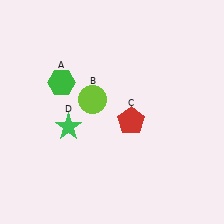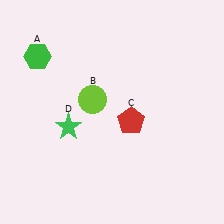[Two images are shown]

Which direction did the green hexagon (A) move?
The green hexagon (A) moved up.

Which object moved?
The green hexagon (A) moved up.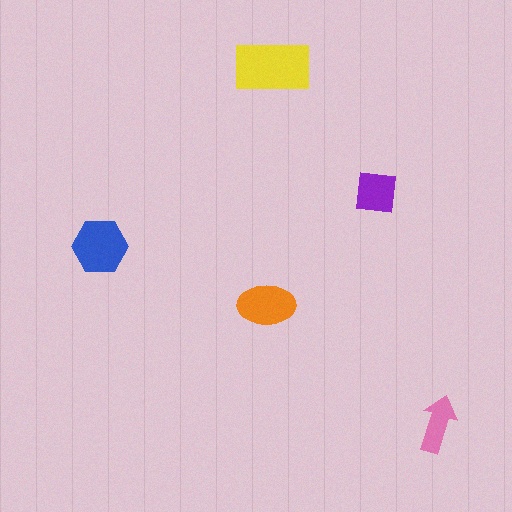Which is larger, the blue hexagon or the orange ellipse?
The blue hexagon.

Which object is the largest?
The yellow rectangle.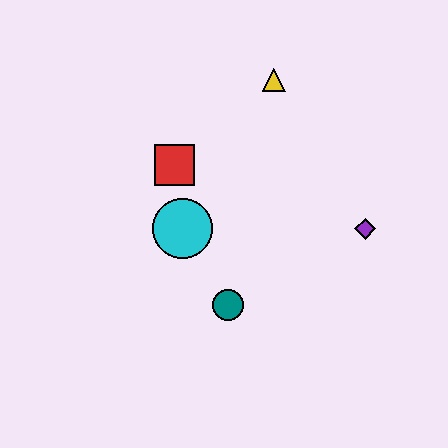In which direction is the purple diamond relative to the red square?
The purple diamond is to the right of the red square.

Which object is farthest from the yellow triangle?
The teal circle is farthest from the yellow triangle.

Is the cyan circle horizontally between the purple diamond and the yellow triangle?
No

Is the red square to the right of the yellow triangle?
No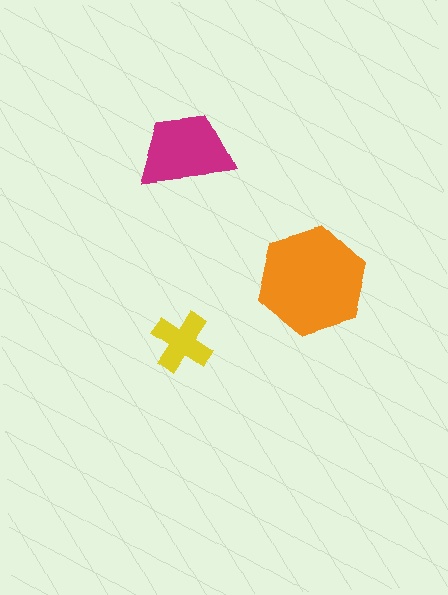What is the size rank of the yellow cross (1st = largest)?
3rd.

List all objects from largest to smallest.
The orange hexagon, the magenta trapezoid, the yellow cross.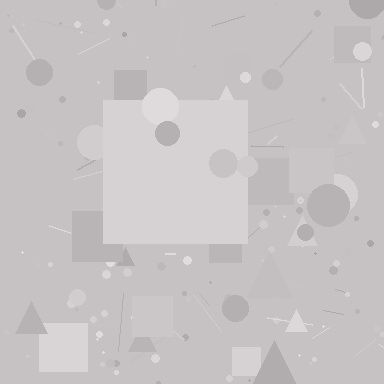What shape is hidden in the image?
A square is hidden in the image.